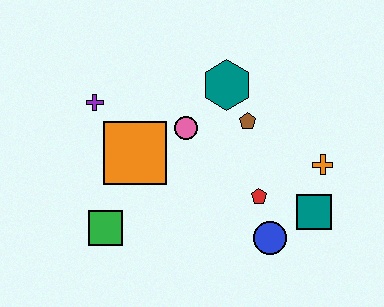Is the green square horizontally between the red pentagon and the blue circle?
No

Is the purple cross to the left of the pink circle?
Yes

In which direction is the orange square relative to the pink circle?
The orange square is to the left of the pink circle.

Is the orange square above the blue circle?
Yes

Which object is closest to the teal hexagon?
The brown pentagon is closest to the teal hexagon.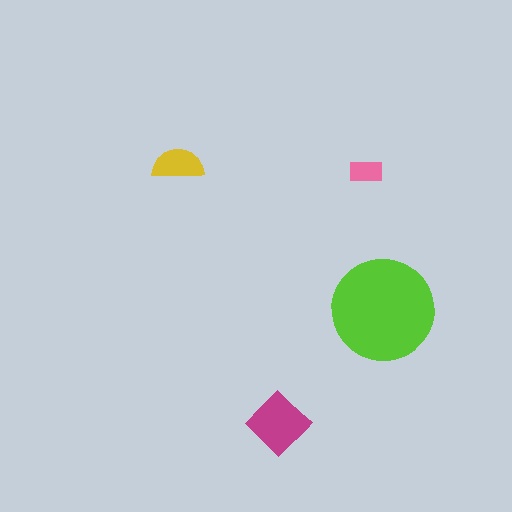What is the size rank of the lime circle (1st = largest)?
1st.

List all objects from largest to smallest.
The lime circle, the magenta diamond, the yellow semicircle, the pink rectangle.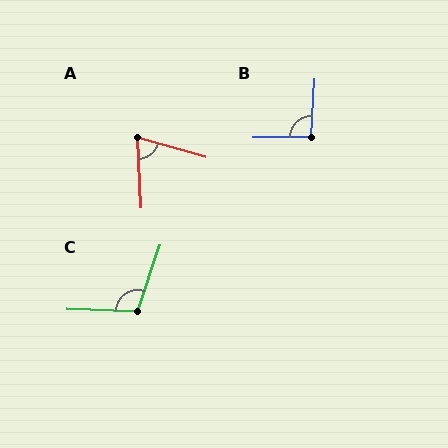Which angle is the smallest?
A, at approximately 71 degrees.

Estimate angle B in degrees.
Approximately 94 degrees.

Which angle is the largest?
C, at approximately 107 degrees.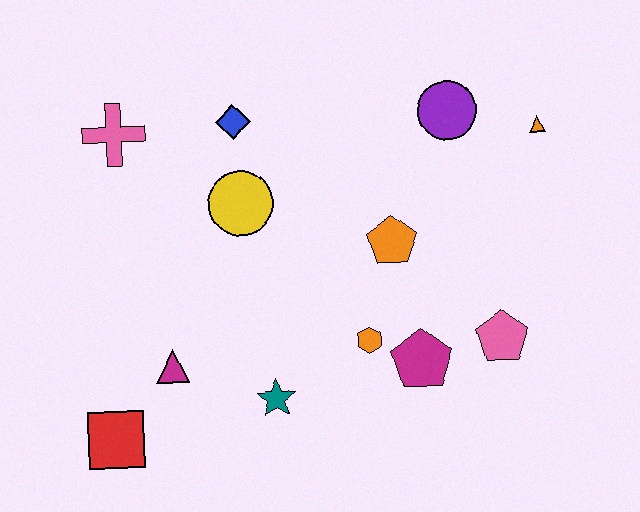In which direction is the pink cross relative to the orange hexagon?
The pink cross is to the left of the orange hexagon.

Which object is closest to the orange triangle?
The purple circle is closest to the orange triangle.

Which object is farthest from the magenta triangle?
The orange triangle is farthest from the magenta triangle.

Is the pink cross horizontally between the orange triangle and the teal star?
No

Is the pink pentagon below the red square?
No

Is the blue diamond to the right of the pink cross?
Yes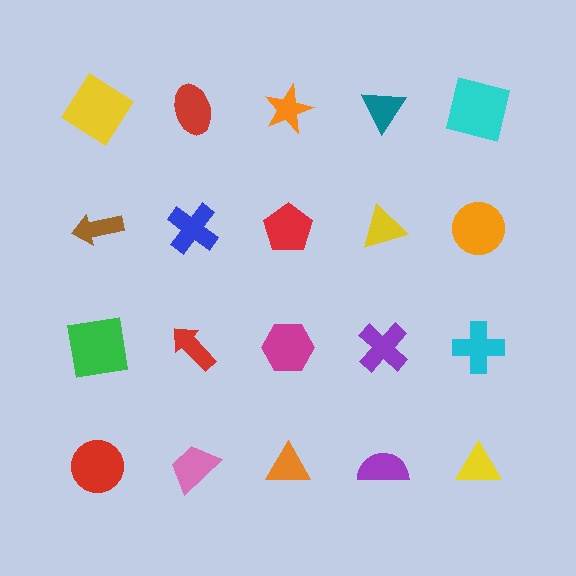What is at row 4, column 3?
An orange triangle.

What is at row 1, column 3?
An orange star.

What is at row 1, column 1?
A yellow diamond.